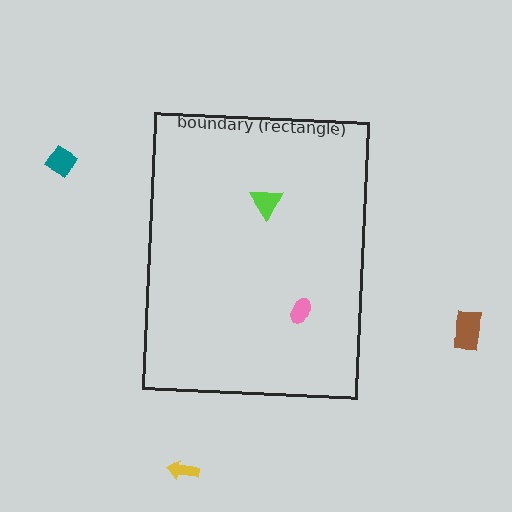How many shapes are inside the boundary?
2 inside, 3 outside.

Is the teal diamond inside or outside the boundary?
Outside.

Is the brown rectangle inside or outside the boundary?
Outside.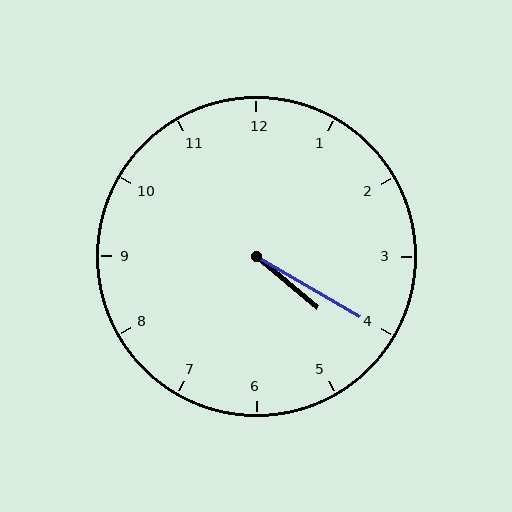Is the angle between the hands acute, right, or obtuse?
It is acute.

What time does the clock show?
4:20.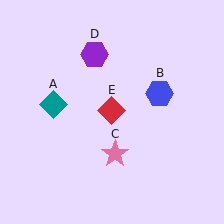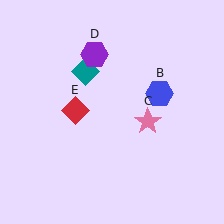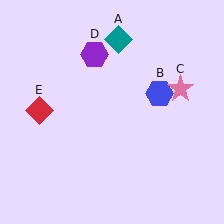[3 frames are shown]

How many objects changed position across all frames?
3 objects changed position: teal diamond (object A), pink star (object C), red diamond (object E).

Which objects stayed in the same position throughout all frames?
Blue hexagon (object B) and purple hexagon (object D) remained stationary.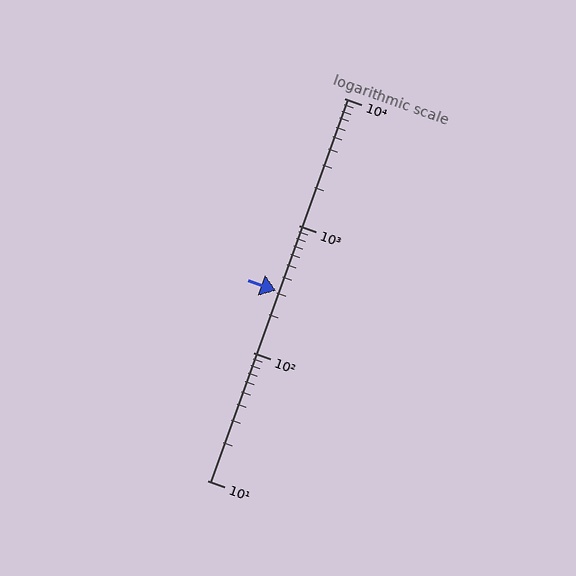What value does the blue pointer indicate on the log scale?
The pointer indicates approximately 310.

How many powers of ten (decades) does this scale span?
The scale spans 3 decades, from 10 to 10000.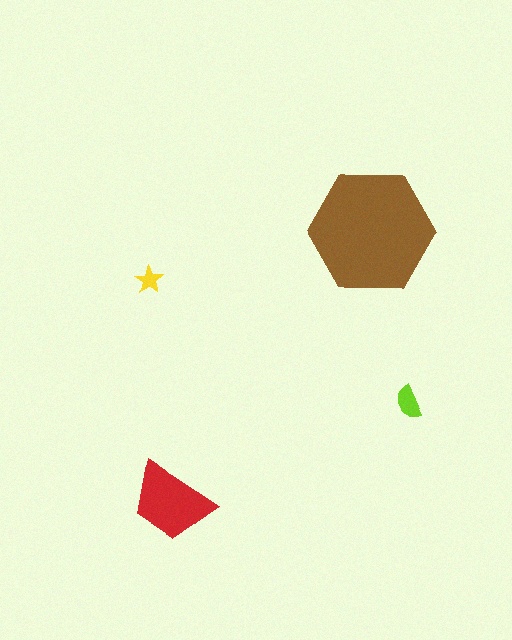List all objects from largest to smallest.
The brown hexagon, the red trapezoid, the lime semicircle, the yellow star.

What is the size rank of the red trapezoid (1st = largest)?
2nd.